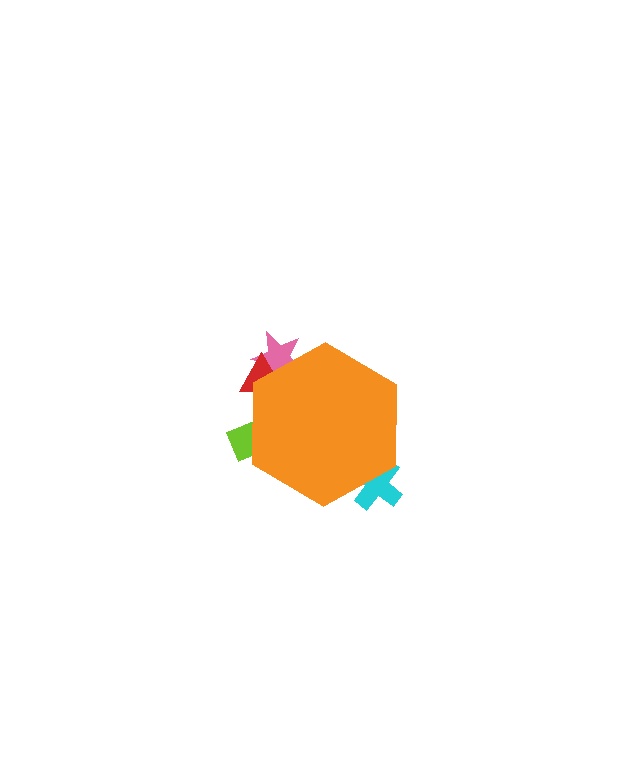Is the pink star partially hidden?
Yes, the pink star is partially hidden behind the orange hexagon.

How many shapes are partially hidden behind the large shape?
4 shapes are partially hidden.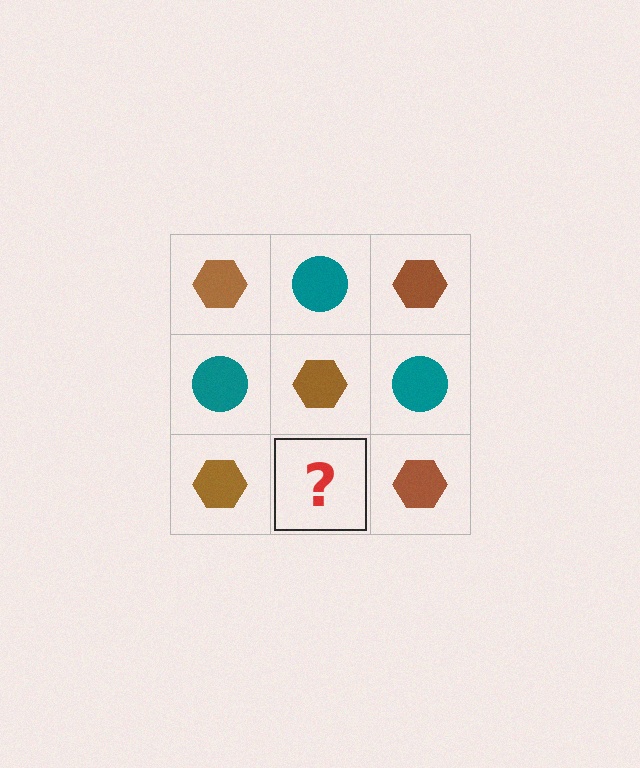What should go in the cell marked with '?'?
The missing cell should contain a teal circle.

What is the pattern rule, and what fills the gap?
The rule is that it alternates brown hexagon and teal circle in a checkerboard pattern. The gap should be filled with a teal circle.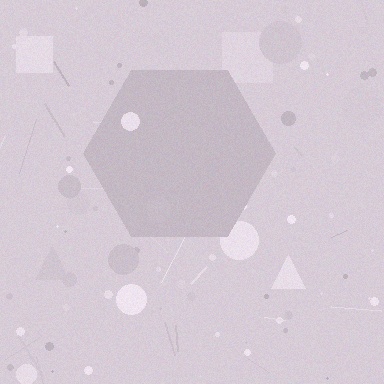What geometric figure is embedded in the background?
A hexagon is embedded in the background.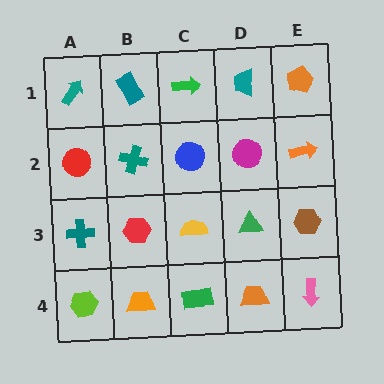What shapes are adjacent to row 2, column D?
A teal trapezoid (row 1, column D), a green triangle (row 3, column D), a blue circle (row 2, column C), an orange arrow (row 2, column E).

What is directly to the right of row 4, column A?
An orange trapezoid.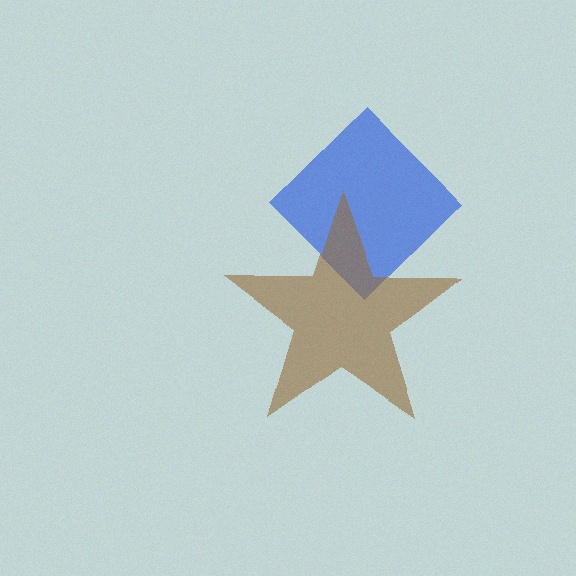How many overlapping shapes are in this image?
There are 2 overlapping shapes in the image.